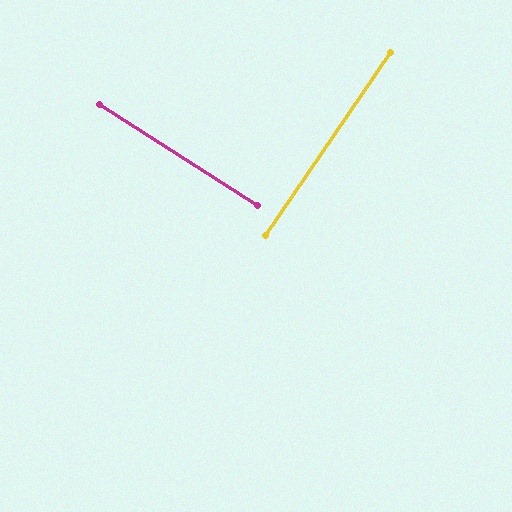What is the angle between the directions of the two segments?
Approximately 88 degrees.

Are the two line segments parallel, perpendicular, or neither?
Perpendicular — they meet at approximately 88°.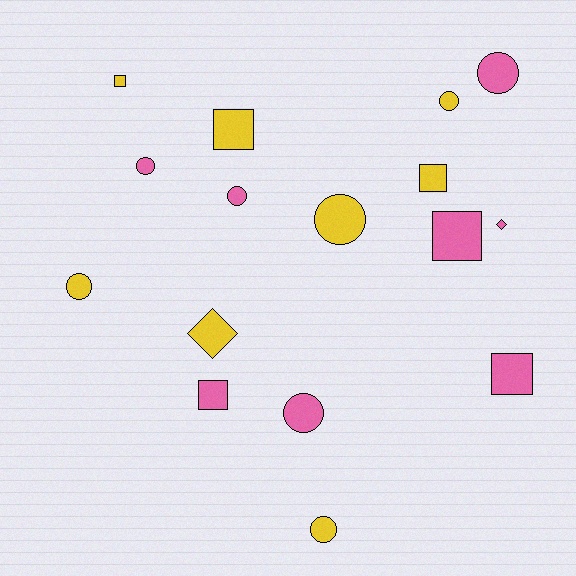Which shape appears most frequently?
Circle, with 8 objects.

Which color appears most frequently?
Pink, with 8 objects.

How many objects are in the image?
There are 16 objects.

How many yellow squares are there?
There are 3 yellow squares.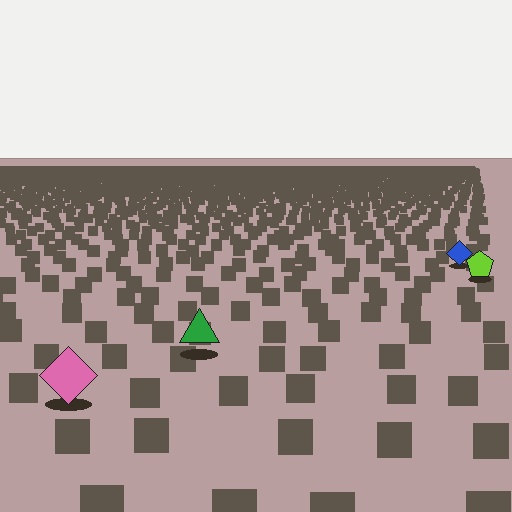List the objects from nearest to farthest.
From nearest to farthest: the pink diamond, the green triangle, the lime pentagon, the blue diamond.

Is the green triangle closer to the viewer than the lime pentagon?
Yes. The green triangle is closer — you can tell from the texture gradient: the ground texture is coarser near it.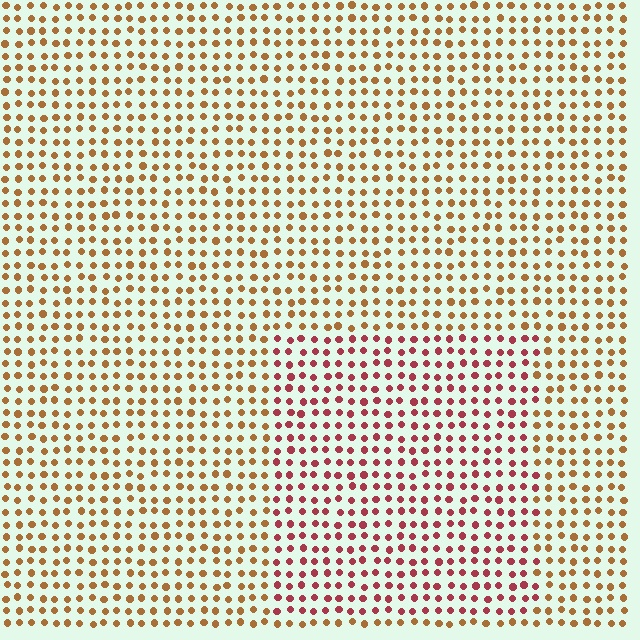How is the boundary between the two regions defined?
The boundary is defined purely by a slight shift in hue (about 39 degrees). Spacing, size, and orientation are identical on both sides.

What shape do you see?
I see a rectangle.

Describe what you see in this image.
The image is filled with small brown elements in a uniform arrangement. A rectangle-shaped region is visible where the elements are tinted to a slightly different hue, forming a subtle color boundary.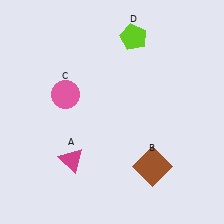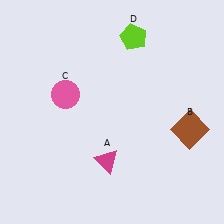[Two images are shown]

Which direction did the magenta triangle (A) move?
The magenta triangle (A) moved right.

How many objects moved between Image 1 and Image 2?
2 objects moved between the two images.